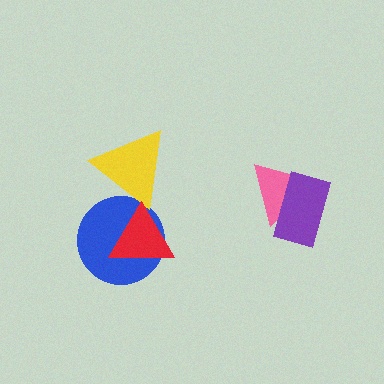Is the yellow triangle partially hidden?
Yes, it is partially covered by another shape.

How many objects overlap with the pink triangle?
1 object overlaps with the pink triangle.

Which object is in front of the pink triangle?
The purple rectangle is in front of the pink triangle.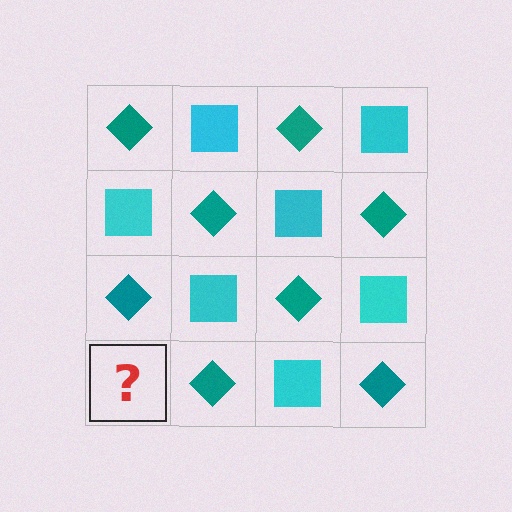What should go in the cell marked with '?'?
The missing cell should contain a cyan square.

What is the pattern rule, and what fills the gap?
The rule is that it alternates teal diamond and cyan square in a checkerboard pattern. The gap should be filled with a cyan square.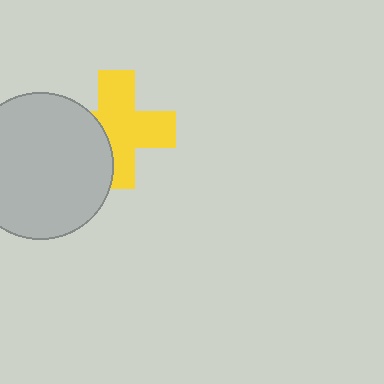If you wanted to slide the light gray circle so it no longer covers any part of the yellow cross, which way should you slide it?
Slide it left — that is the most direct way to separate the two shapes.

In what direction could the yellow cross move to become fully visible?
The yellow cross could move right. That would shift it out from behind the light gray circle entirely.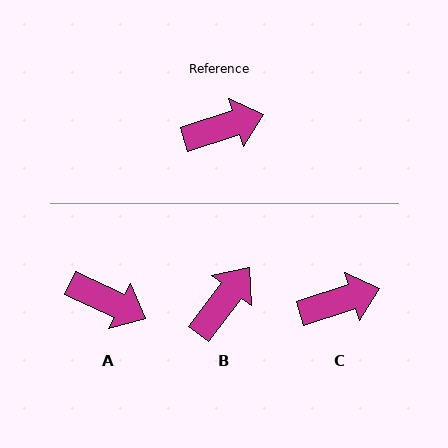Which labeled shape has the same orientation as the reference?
C.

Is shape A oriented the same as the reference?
No, it is off by about 42 degrees.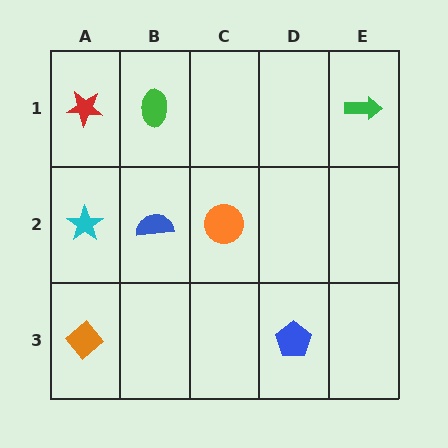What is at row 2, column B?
A blue semicircle.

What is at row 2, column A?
A cyan star.